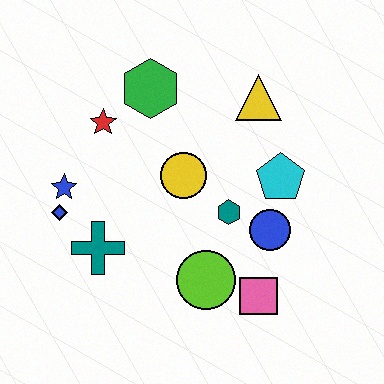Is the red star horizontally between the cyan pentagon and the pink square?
No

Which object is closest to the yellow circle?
The teal hexagon is closest to the yellow circle.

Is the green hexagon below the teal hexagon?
No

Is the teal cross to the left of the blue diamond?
No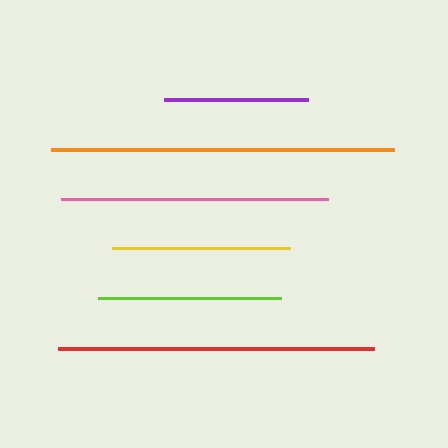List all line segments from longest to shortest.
From longest to shortest: orange, red, pink, lime, yellow, purple.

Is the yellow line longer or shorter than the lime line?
The lime line is longer than the yellow line.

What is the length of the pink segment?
The pink segment is approximately 267 pixels long.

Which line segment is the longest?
The orange line is the longest at approximately 343 pixels.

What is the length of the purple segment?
The purple segment is approximately 144 pixels long.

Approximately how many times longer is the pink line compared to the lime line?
The pink line is approximately 1.5 times the length of the lime line.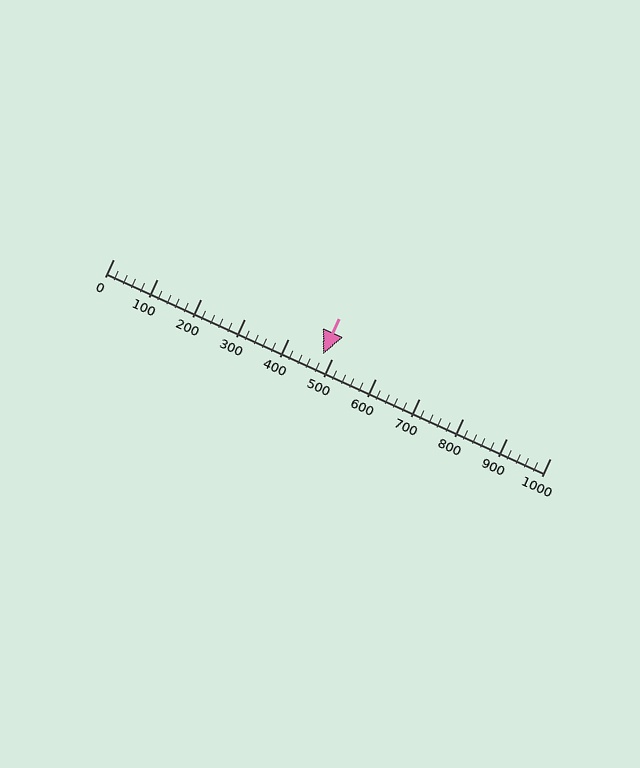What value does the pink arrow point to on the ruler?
The pink arrow points to approximately 481.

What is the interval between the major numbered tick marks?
The major tick marks are spaced 100 units apart.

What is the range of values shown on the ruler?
The ruler shows values from 0 to 1000.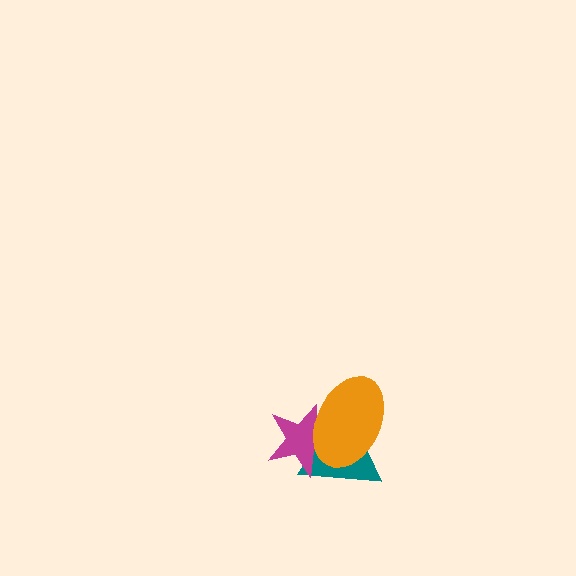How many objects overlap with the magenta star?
2 objects overlap with the magenta star.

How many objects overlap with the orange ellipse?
2 objects overlap with the orange ellipse.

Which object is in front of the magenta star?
The orange ellipse is in front of the magenta star.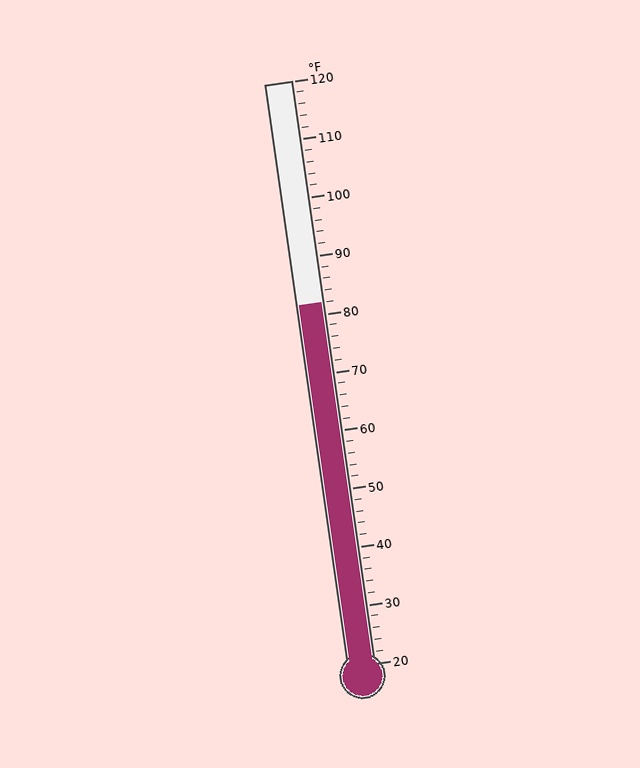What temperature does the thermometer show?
The thermometer shows approximately 82°F.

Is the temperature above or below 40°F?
The temperature is above 40°F.